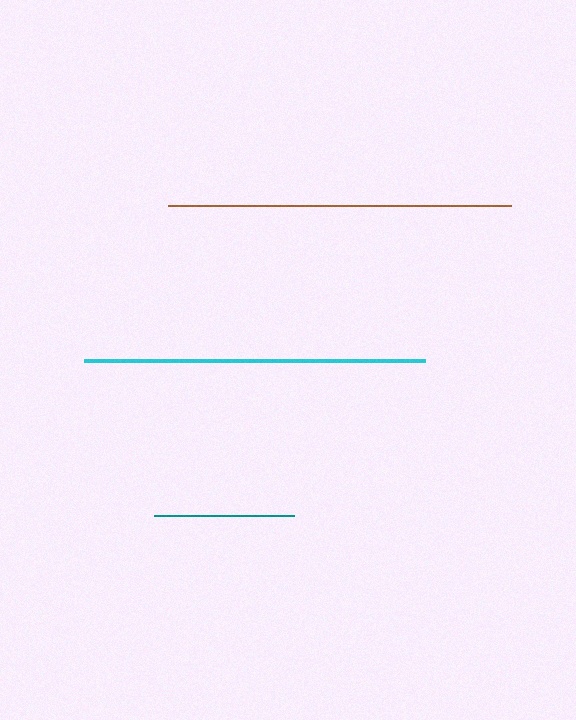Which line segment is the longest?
The brown line is the longest at approximately 343 pixels.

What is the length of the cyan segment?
The cyan segment is approximately 341 pixels long.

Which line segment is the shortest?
The teal line is the shortest at approximately 140 pixels.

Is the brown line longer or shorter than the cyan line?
The brown line is longer than the cyan line.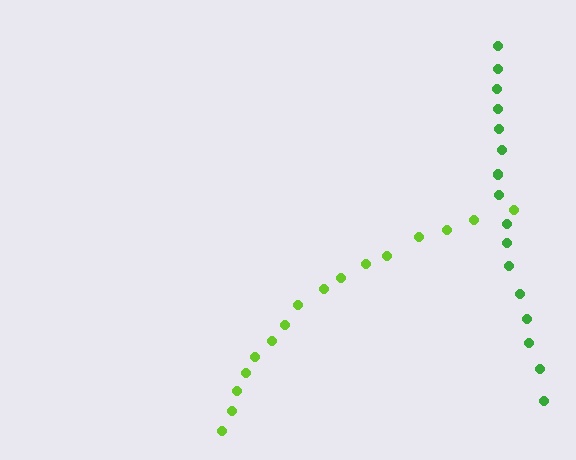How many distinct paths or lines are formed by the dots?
There are 2 distinct paths.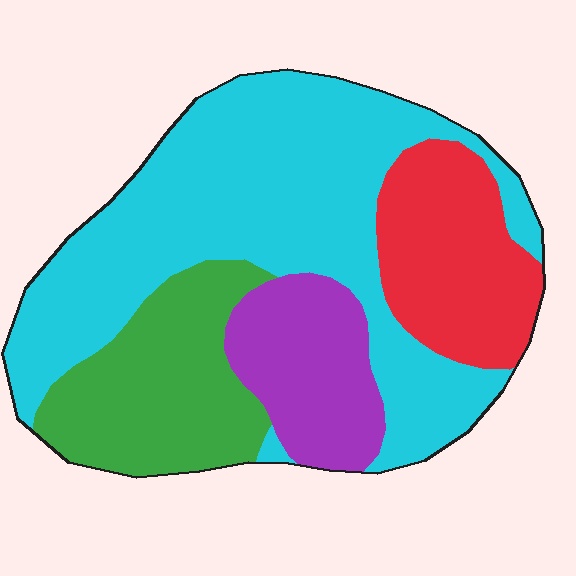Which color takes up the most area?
Cyan, at roughly 50%.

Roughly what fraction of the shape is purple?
Purple takes up less than a sixth of the shape.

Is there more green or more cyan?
Cyan.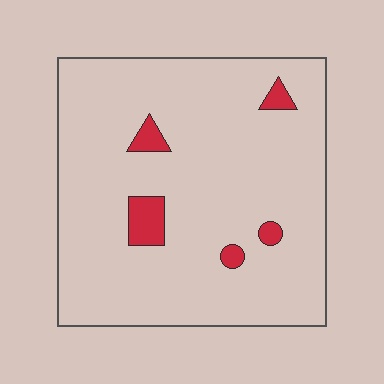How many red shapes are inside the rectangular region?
5.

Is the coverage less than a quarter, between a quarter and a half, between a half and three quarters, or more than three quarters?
Less than a quarter.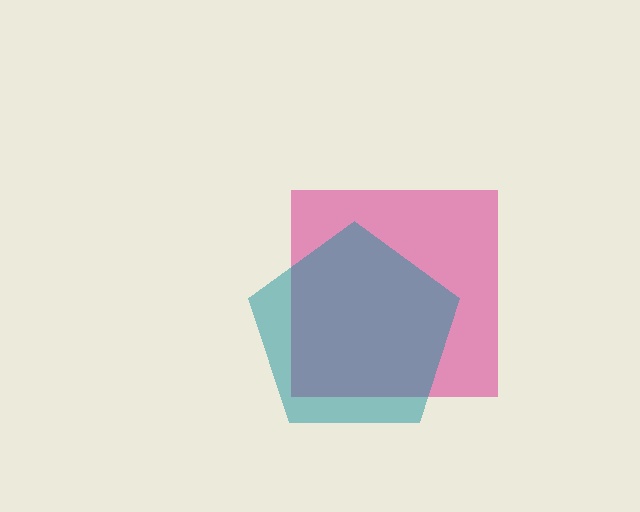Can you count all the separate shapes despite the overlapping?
Yes, there are 2 separate shapes.